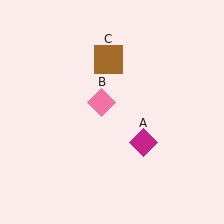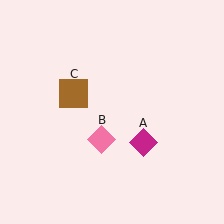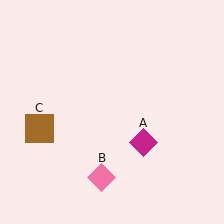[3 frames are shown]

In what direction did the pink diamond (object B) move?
The pink diamond (object B) moved down.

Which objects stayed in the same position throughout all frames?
Magenta diamond (object A) remained stationary.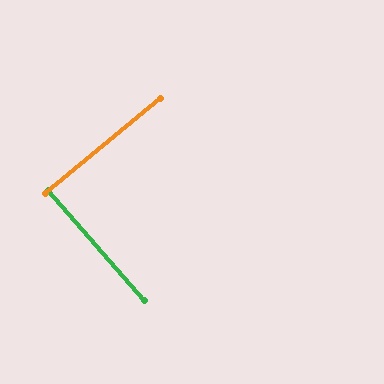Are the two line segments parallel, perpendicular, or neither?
Perpendicular — they meet at approximately 89°.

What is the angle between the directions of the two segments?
Approximately 89 degrees.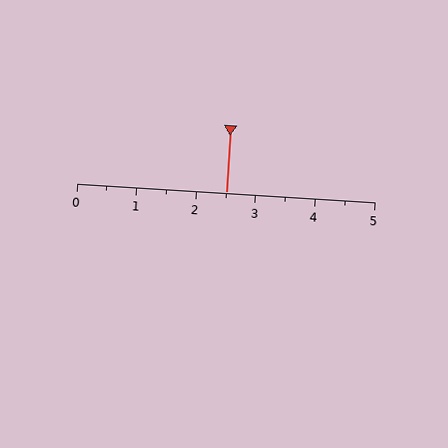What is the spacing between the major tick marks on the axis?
The major ticks are spaced 1 apart.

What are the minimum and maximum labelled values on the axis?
The axis runs from 0 to 5.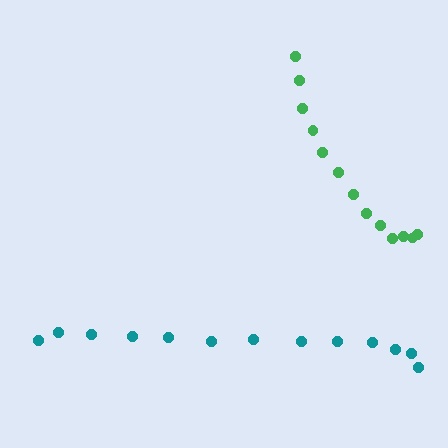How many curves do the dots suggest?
There are 2 distinct paths.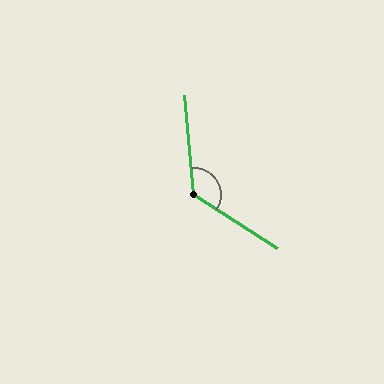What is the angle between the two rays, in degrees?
Approximately 128 degrees.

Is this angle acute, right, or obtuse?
It is obtuse.